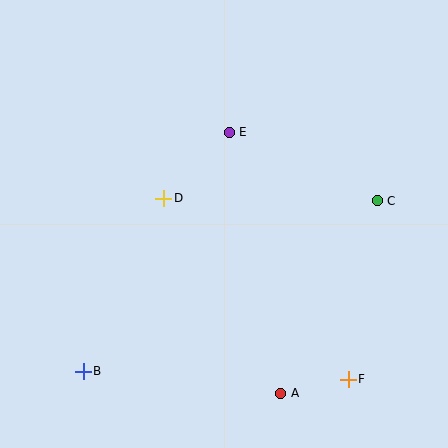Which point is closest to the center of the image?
Point D at (164, 198) is closest to the center.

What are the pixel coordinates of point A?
Point A is at (281, 393).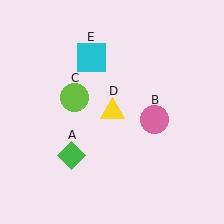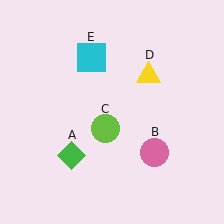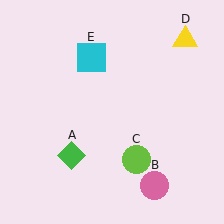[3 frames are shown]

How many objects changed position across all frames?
3 objects changed position: pink circle (object B), lime circle (object C), yellow triangle (object D).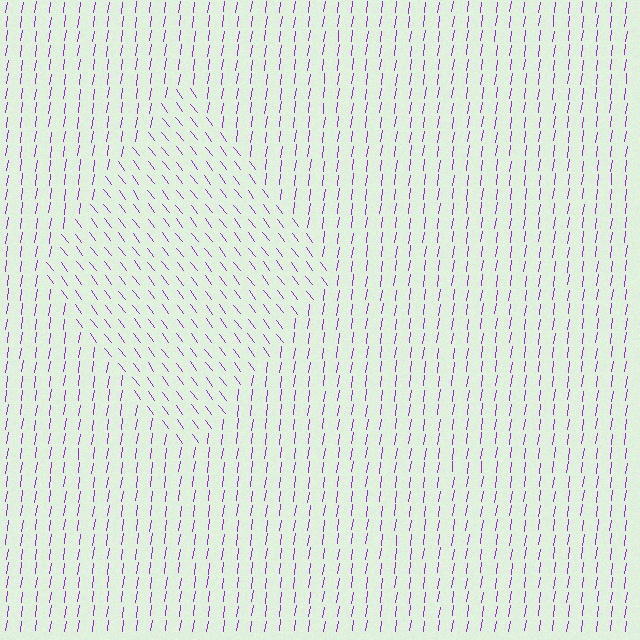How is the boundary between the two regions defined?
The boundary is defined purely by a change in line orientation (approximately 45 degrees difference). All lines are the same color and thickness.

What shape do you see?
I see a diamond.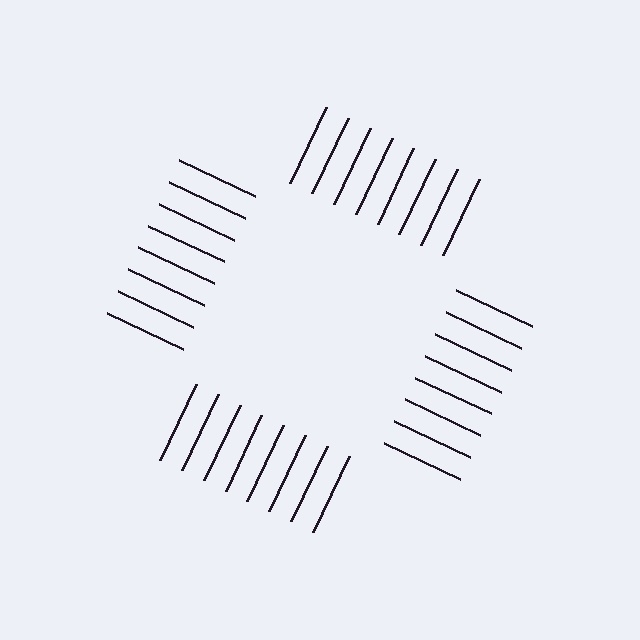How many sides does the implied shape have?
4 sides — the line-ends trace a square.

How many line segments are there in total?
32 — 8 along each of the 4 edges.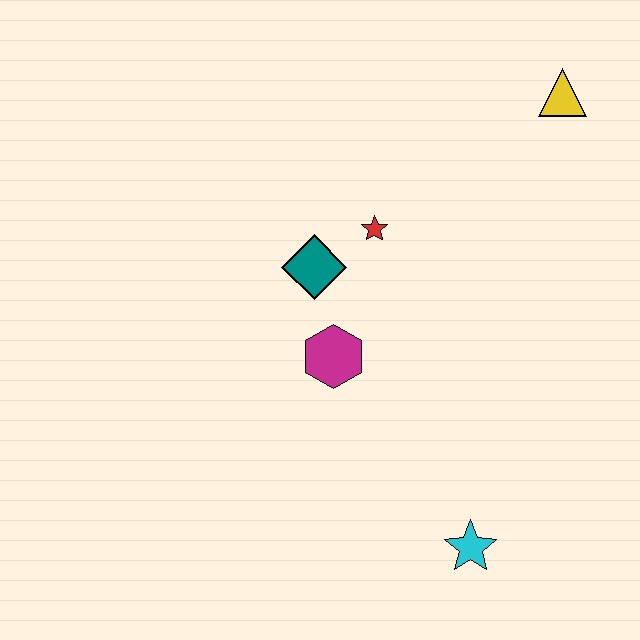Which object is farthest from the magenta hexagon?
The yellow triangle is farthest from the magenta hexagon.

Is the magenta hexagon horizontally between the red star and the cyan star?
No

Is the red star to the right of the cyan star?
No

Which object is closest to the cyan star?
The magenta hexagon is closest to the cyan star.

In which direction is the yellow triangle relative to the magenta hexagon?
The yellow triangle is above the magenta hexagon.